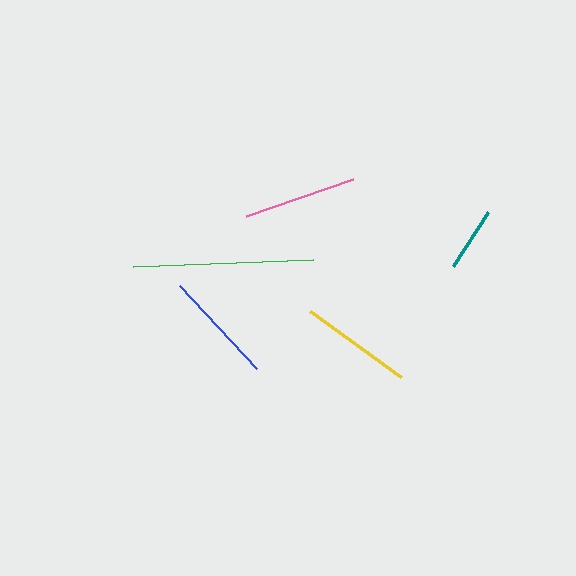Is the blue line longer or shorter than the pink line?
The blue line is longer than the pink line.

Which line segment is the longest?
The green line is the longest at approximately 180 pixels.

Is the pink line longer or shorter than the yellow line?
The pink line is longer than the yellow line.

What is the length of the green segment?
The green segment is approximately 180 pixels long.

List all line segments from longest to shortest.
From longest to shortest: green, blue, pink, yellow, teal.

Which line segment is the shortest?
The teal line is the shortest at approximately 65 pixels.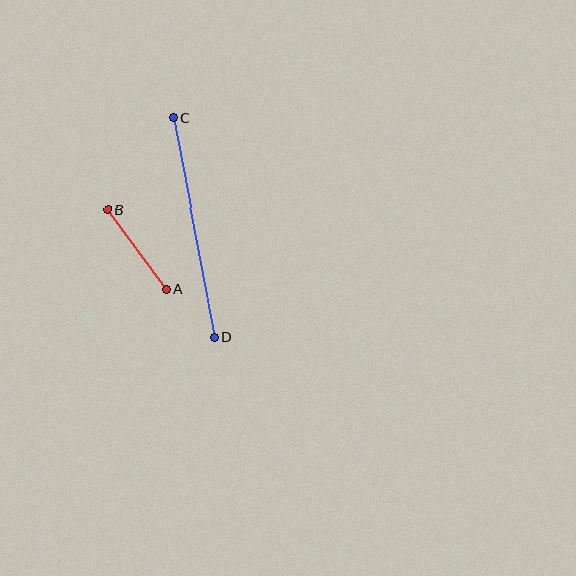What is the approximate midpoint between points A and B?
The midpoint is at approximately (137, 249) pixels.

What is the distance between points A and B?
The distance is approximately 99 pixels.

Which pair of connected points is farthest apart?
Points C and D are farthest apart.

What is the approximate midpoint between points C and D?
The midpoint is at approximately (194, 228) pixels.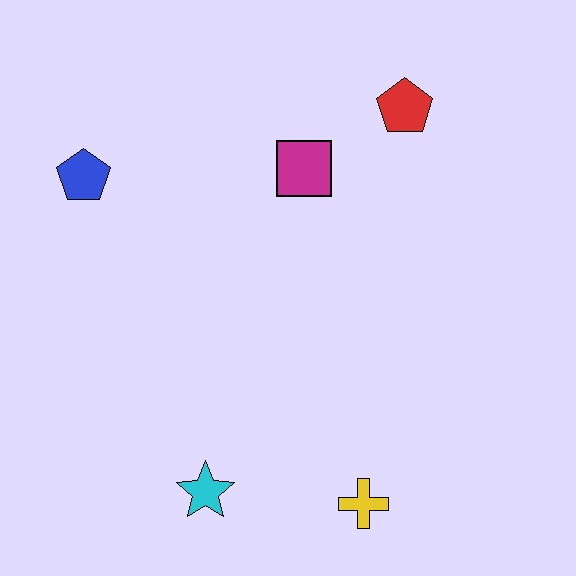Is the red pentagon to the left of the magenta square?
No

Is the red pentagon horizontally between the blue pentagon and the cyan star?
No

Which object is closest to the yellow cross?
The cyan star is closest to the yellow cross.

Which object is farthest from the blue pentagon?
The yellow cross is farthest from the blue pentagon.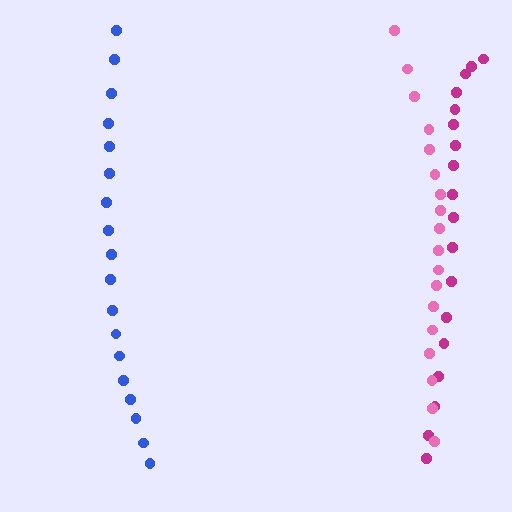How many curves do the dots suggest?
There are 3 distinct paths.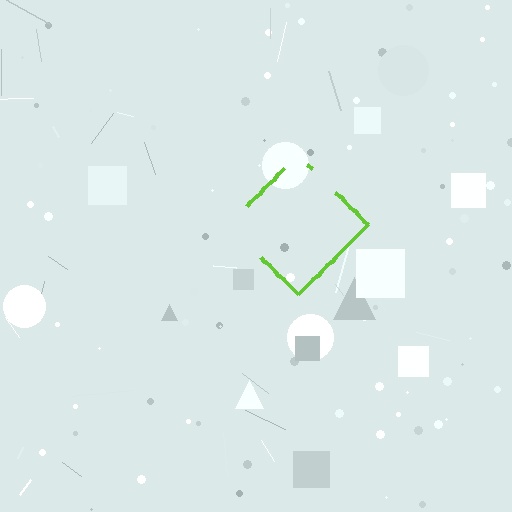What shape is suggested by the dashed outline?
The dashed outline suggests a diamond.